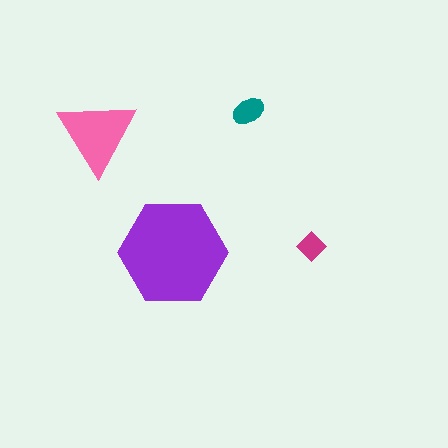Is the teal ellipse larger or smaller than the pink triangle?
Smaller.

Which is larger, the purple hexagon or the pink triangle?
The purple hexagon.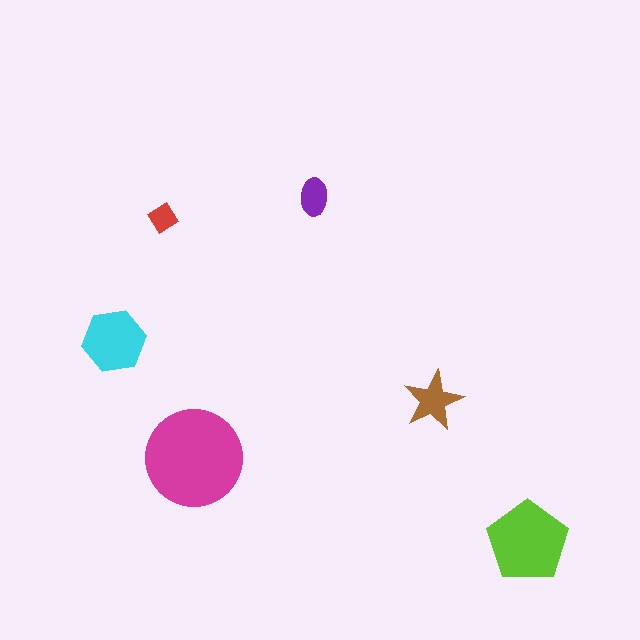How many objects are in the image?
There are 6 objects in the image.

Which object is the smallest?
The red diamond.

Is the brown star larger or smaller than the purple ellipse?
Larger.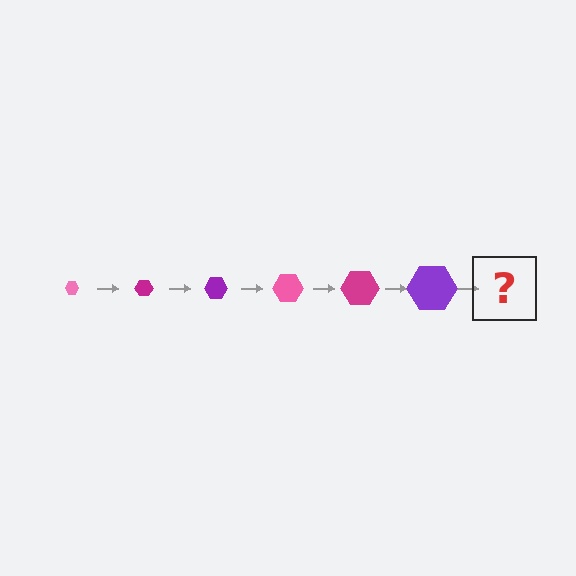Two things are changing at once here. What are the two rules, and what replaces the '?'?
The two rules are that the hexagon grows larger each step and the color cycles through pink, magenta, and purple. The '?' should be a pink hexagon, larger than the previous one.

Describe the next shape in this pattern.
It should be a pink hexagon, larger than the previous one.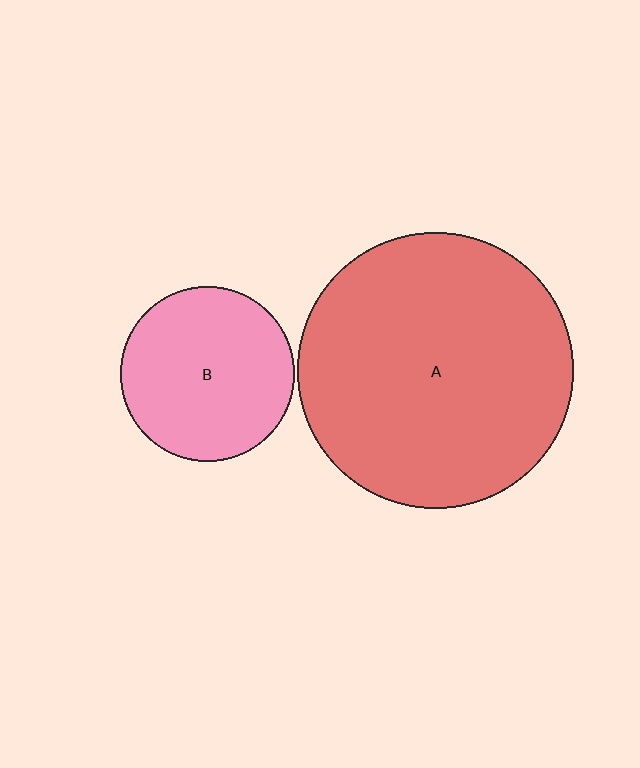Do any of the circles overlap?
No, none of the circles overlap.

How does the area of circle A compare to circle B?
Approximately 2.5 times.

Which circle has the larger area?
Circle A (red).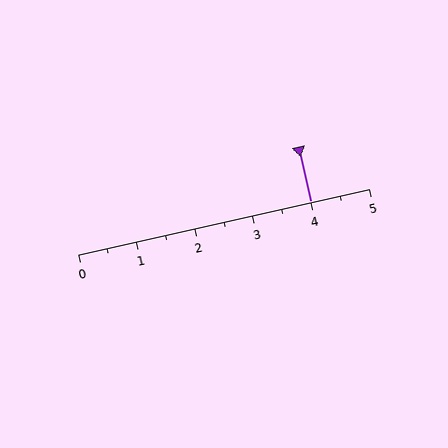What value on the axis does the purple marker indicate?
The marker indicates approximately 4.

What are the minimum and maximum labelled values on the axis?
The axis runs from 0 to 5.